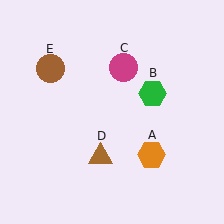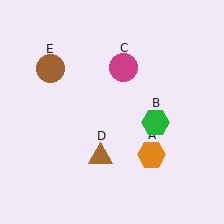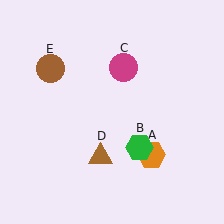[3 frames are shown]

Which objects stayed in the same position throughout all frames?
Orange hexagon (object A) and magenta circle (object C) and brown triangle (object D) and brown circle (object E) remained stationary.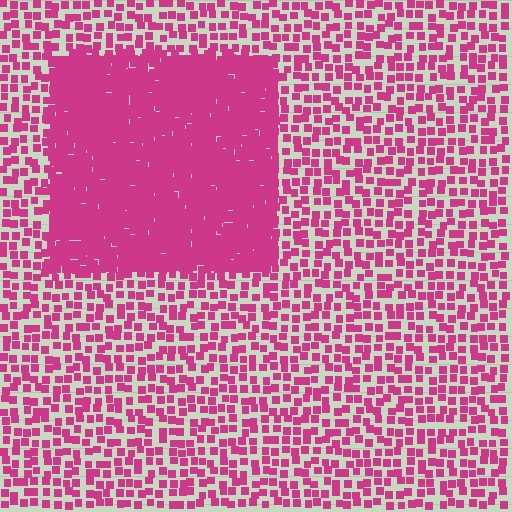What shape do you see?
I see a rectangle.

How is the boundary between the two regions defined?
The boundary is defined by a change in element density (approximately 2.8x ratio). All elements are the same color, size, and shape.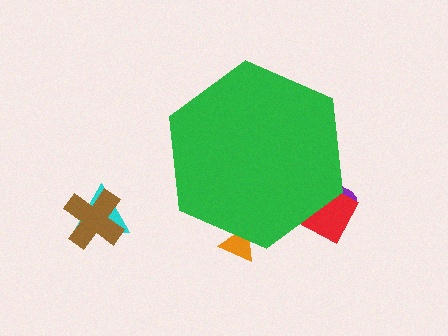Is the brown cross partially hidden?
No, the brown cross is fully visible.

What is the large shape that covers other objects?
A green hexagon.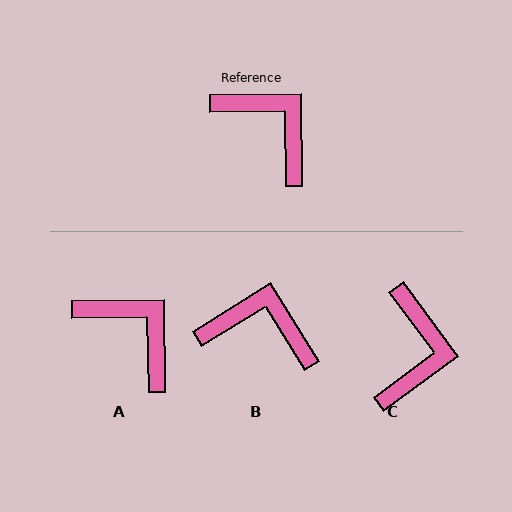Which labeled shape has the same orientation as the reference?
A.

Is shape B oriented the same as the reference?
No, it is off by about 31 degrees.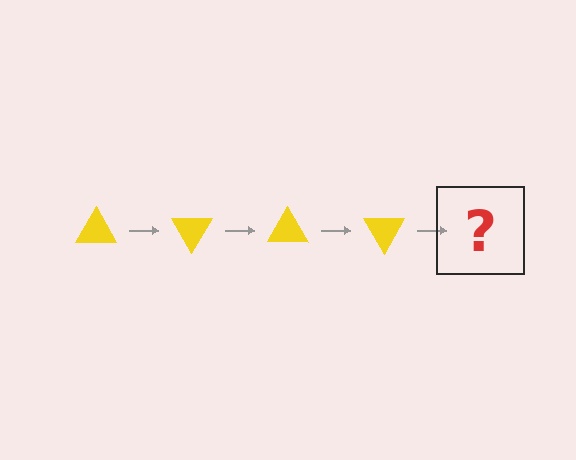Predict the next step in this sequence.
The next step is a yellow triangle rotated 240 degrees.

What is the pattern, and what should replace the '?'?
The pattern is that the triangle rotates 60 degrees each step. The '?' should be a yellow triangle rotated 240 degrees.